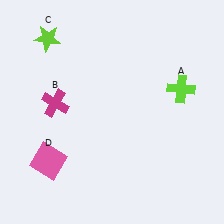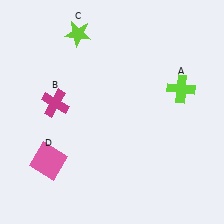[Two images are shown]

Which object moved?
The lime star (C) moved right.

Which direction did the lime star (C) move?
The lime star (C) moved right.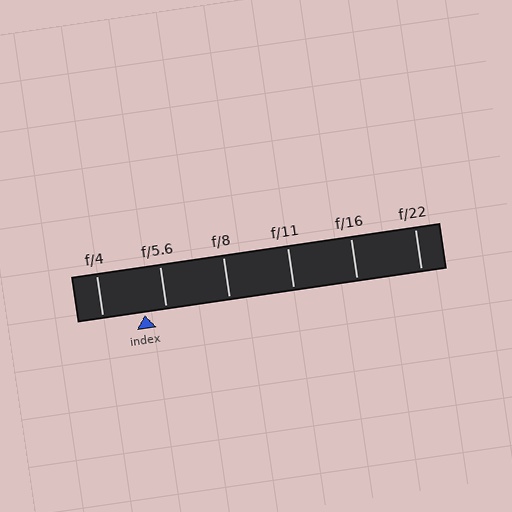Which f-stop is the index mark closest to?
The index mark is closest to f/5.6.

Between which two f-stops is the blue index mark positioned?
The index mark is between f/4 and f/5.6.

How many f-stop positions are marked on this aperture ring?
There are 6 f-stop positions marked.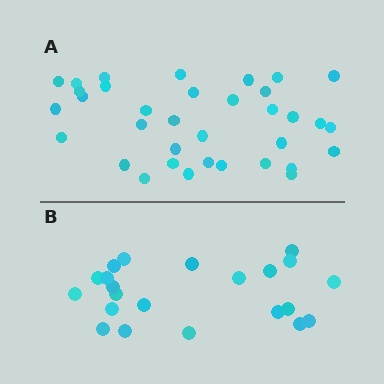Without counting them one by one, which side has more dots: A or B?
Region A (the top region) has more dots.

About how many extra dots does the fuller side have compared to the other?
Region A has approximately 15 more dots than region B.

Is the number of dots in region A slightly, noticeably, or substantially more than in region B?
Region A has substantially more. The ratio is roughly 1.6 to 1.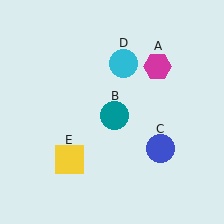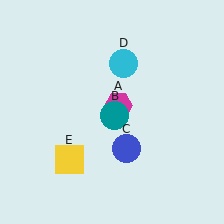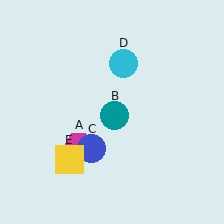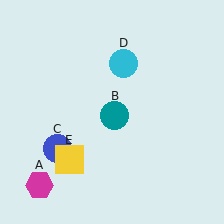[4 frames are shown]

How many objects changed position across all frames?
2 objects changed position: magenta hexagon (object A), blue circle (object C).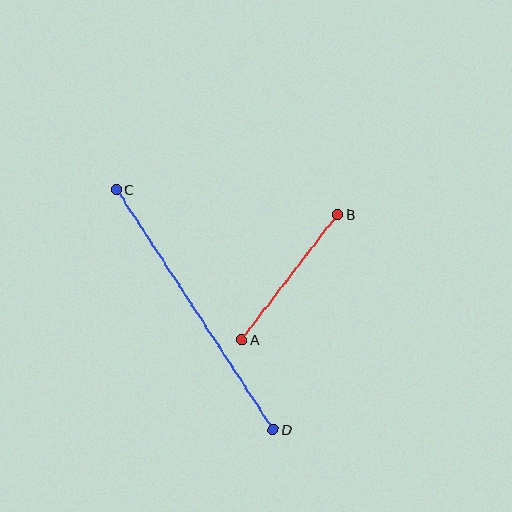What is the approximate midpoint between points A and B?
The midpoint is at approximately (290, 277) pixels.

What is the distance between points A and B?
The distance is approximately 158 pixels.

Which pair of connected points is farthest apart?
Points C and D are farthest apart.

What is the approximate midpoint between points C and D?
The midpoint is at approximately (195, 309) pixels.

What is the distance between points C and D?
The distance is approximately 287 pixels.